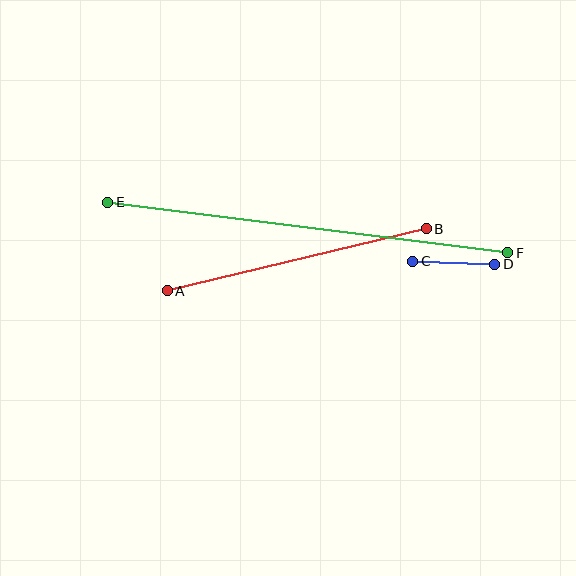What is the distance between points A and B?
The distance is approximately 267 pixels.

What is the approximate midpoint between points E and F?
The midpoint is at approximately (308, 228) pixels.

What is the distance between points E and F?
The distance is approximately 403 pixels.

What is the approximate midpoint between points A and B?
The midpoint is at approximately (297, 260) pixels.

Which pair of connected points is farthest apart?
Points E and F are farthest apart.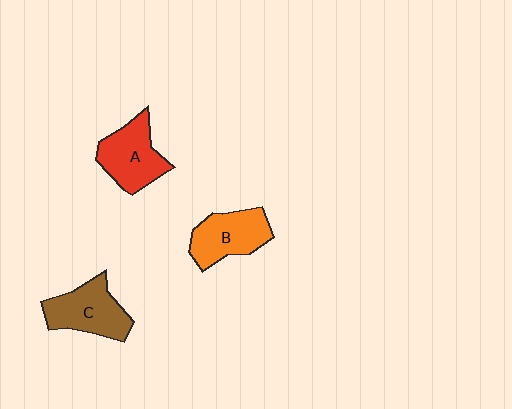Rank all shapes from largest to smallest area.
From largest to smallest: C (brown), A (red), B (orange).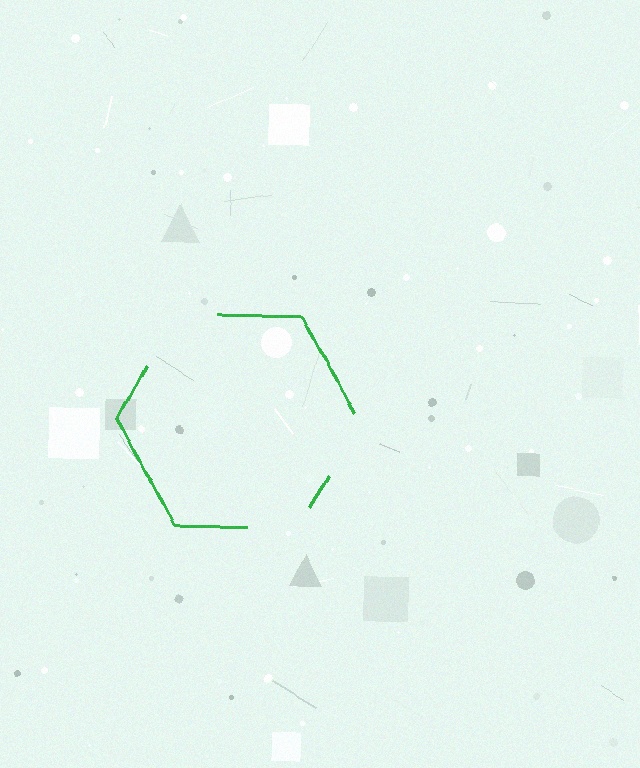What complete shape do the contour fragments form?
The contour fragments form a hexagon.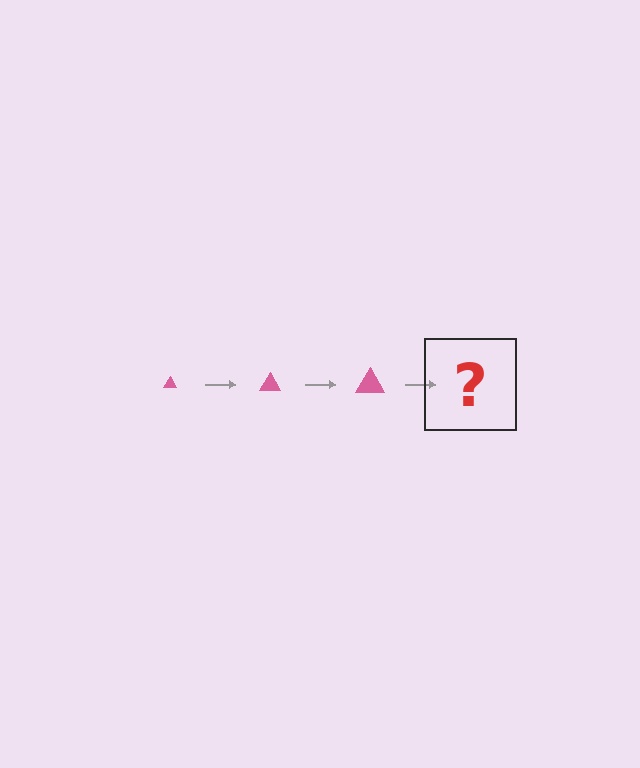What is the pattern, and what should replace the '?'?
The pattern is that the triangle gets progressively larger each step. The '?' should be a pink triangle, larger than the previous one.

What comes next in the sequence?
The next element should be a pink triangle, larger than the previous one.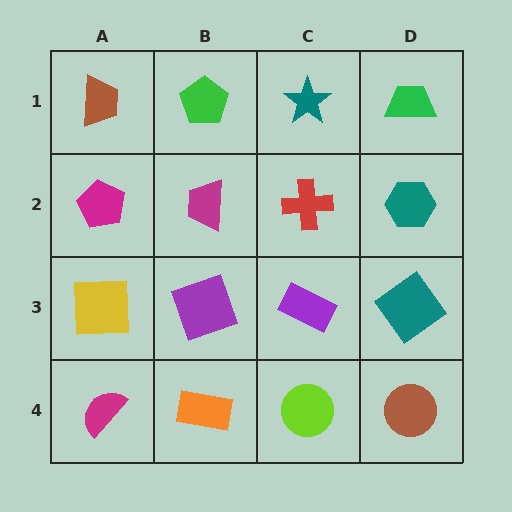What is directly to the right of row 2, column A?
A magenta trapezoid.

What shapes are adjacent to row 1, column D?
A teal hexagon (row 2, column D), a teal star (row 1, column C).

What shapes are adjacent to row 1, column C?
A red cross (row 2, column C), a green pentagon (row 1, column B), a green trapezoid (row 1, column D).